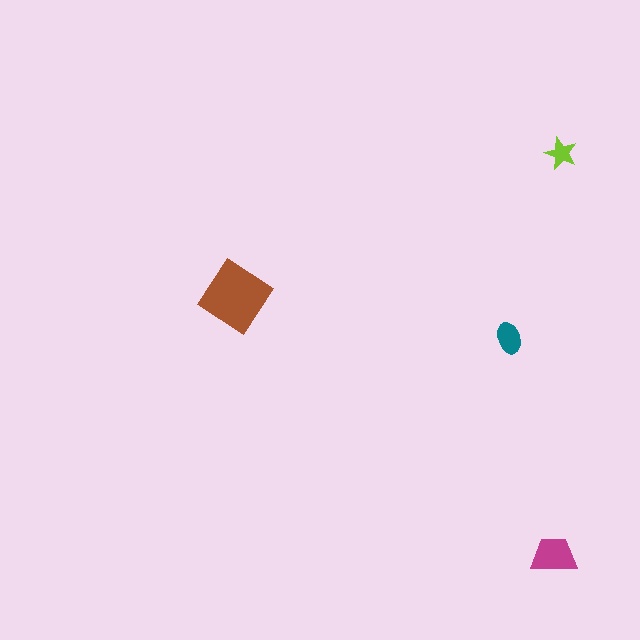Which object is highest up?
The lime star is topmost.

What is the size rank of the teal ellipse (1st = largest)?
3rd.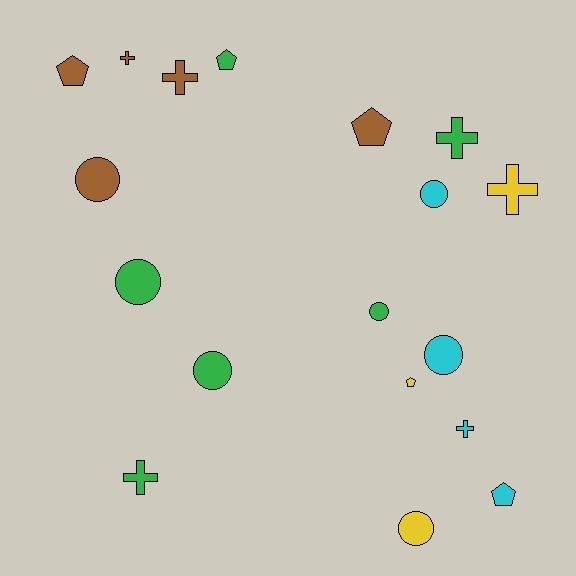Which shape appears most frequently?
Circle, with 7 objects.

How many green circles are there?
There are 3 green circles.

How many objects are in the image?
There are 18 objects.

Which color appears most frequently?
Green, with 6 objects.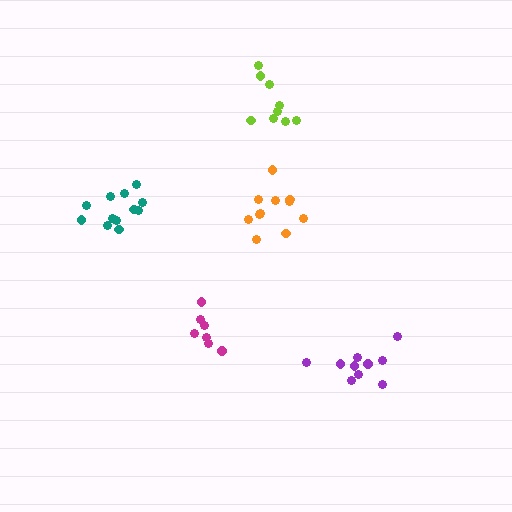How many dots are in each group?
Group 1: 11 dots, Group 2: 7 dots, Group 3: 12 dots, Group 4: 10 dots, Group 5: 9 dots (49 total).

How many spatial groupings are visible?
There are 5 spatial groupings.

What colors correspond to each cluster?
The clusters are colored: orange, magenta, teal, purple, lime.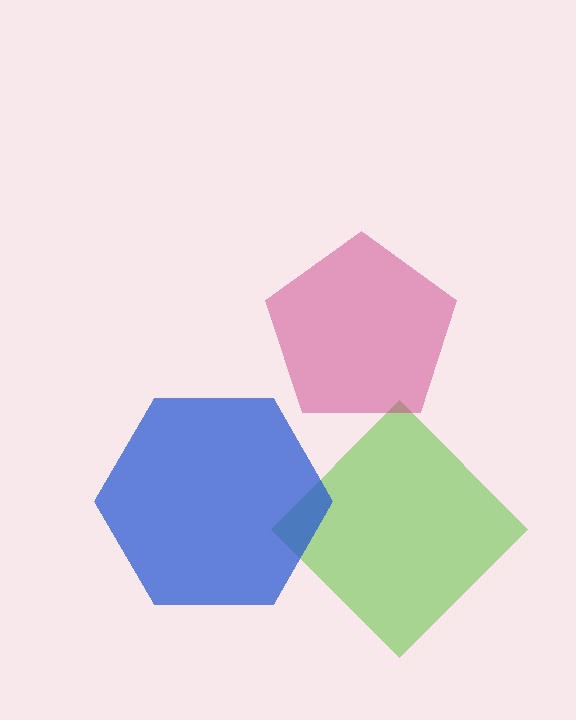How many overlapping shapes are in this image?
There are 3 overlapping shapes in the image.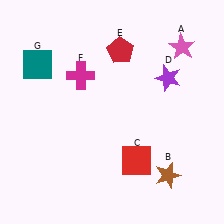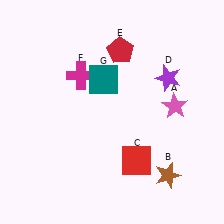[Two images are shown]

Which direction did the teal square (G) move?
The teal square (G) moved right.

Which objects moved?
The objects that moved are: the pink star (A), the teal square (G).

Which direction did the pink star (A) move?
The pink star (A) moved down.